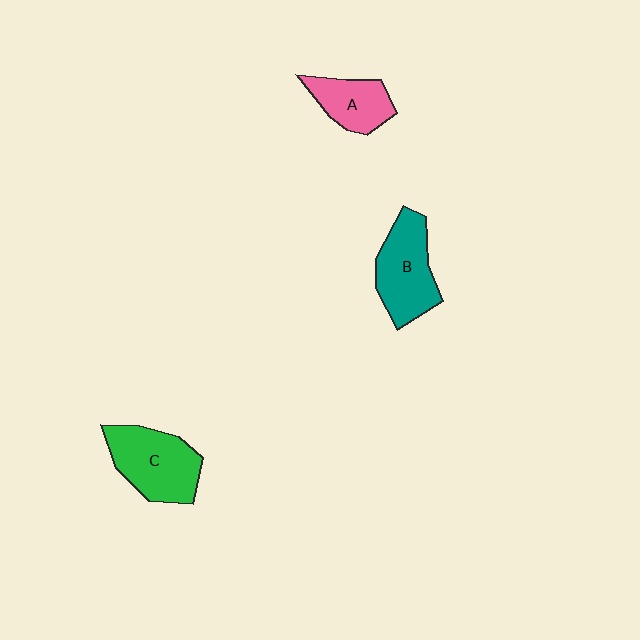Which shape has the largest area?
Shape C (green).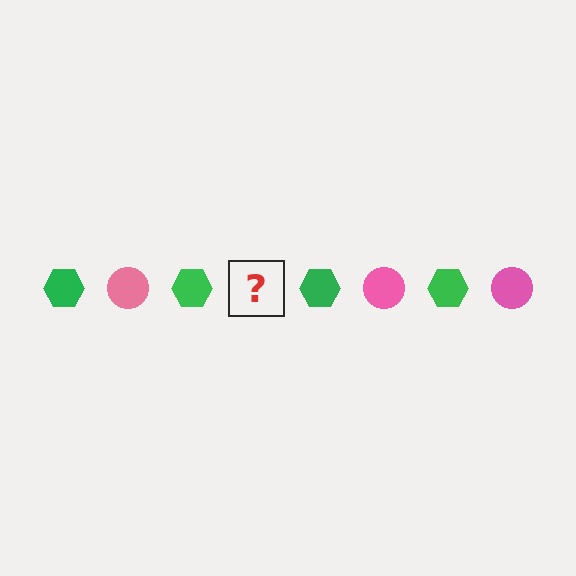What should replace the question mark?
The question mark should be replaced with a pink circle.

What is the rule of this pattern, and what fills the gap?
The rule is that the pattern alternates between green hexagon and pink circle. The gap should be filled with a pink circle.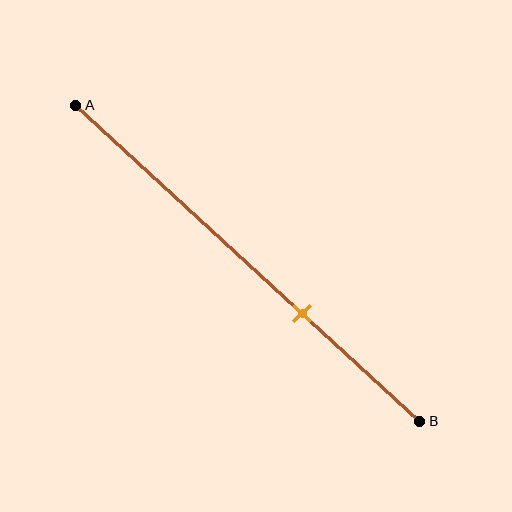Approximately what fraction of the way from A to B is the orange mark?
The orange mark is approximately 65% of the way from A to B.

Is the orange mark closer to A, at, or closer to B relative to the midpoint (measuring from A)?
The orange mark is closer to point B than the midpoint of segment AB.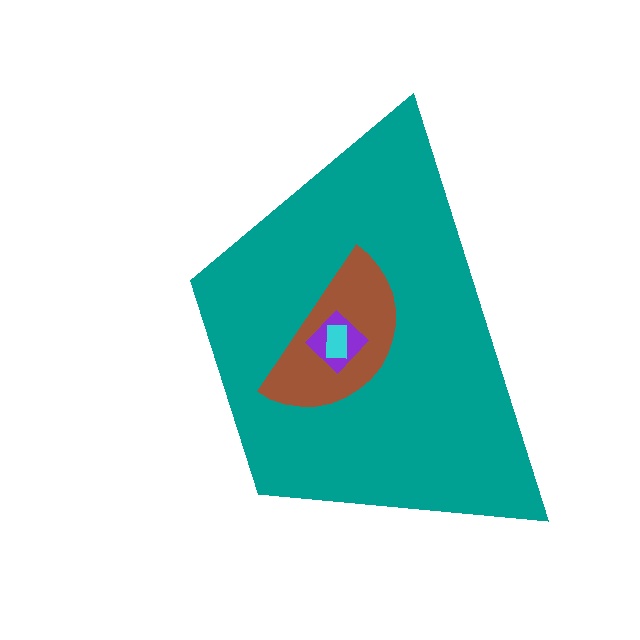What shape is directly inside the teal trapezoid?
The brown semicircle.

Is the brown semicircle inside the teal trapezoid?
Yes.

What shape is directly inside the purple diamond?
The cyan rectangle.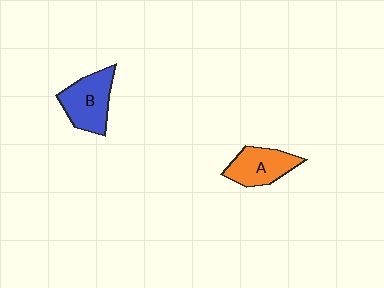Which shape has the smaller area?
Shape A (orange).